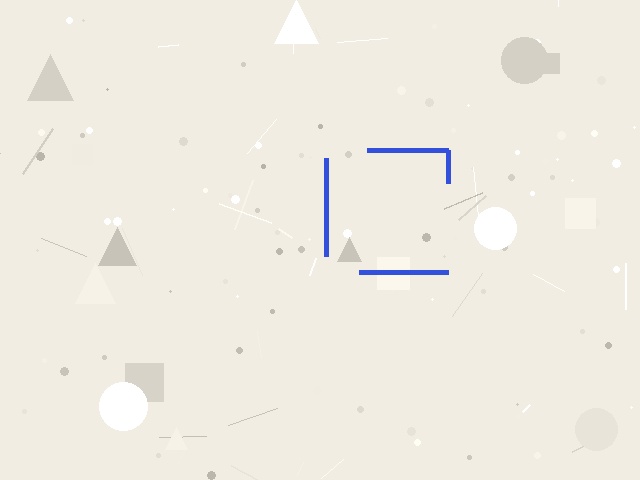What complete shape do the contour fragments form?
The contour fragments form a square.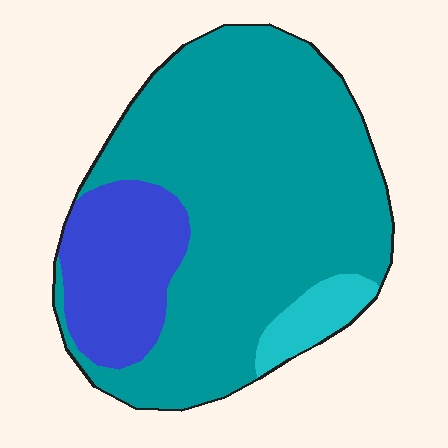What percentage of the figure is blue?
Blue takes up about one fifth (1/5) of the figure.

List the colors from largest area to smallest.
From largest to smallest: teal, blue, cyan.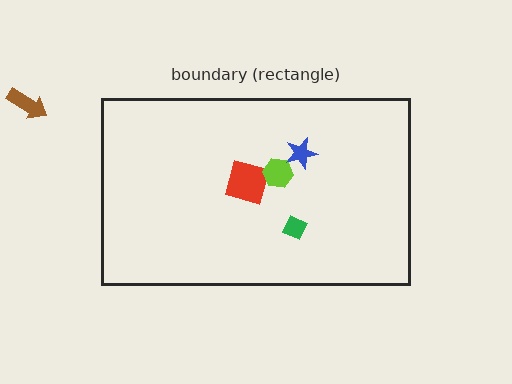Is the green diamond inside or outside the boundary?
Inside.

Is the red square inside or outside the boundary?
Inside.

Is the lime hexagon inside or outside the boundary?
Inside.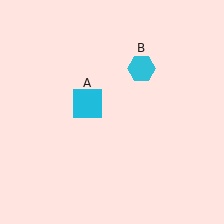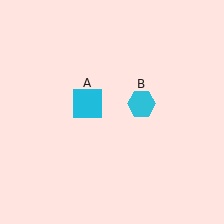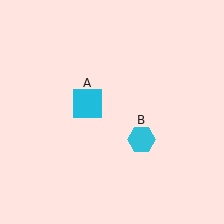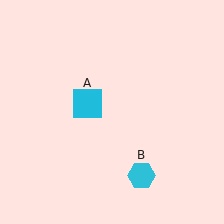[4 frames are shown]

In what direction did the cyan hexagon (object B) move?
The cyan hexagon (object B) moved down.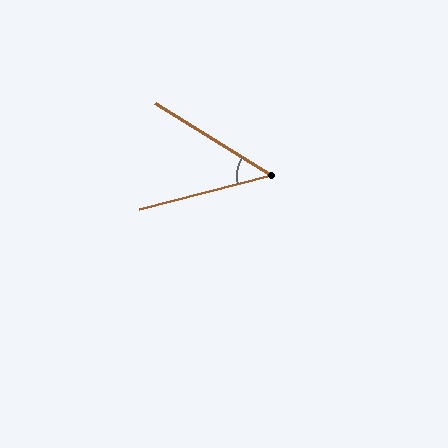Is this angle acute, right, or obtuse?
It is acute.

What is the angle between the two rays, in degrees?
Approximately 46 degrees.